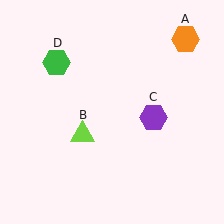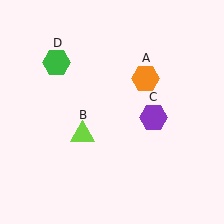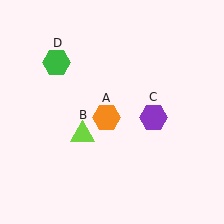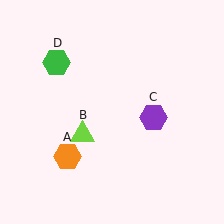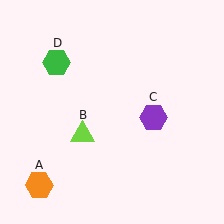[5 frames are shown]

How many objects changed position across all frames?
1 object changed position: orange hexagon (object A).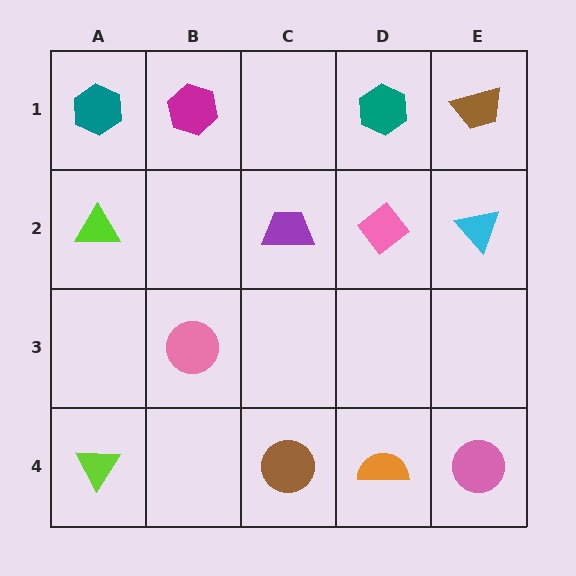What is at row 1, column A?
A teal hexagon.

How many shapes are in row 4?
4 shapes.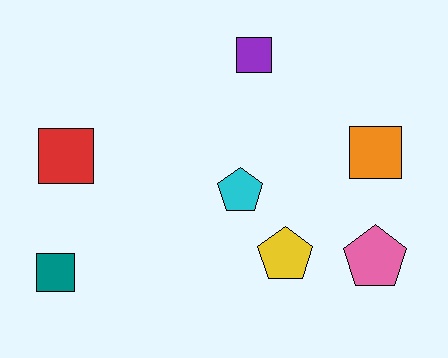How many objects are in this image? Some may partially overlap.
There are 7 objects.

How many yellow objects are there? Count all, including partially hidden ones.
There is 1 yellow object.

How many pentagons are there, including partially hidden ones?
There are 3 pentagons.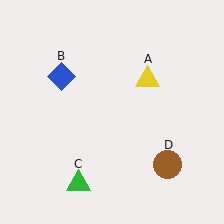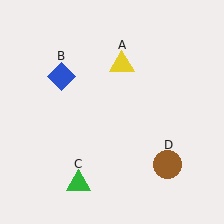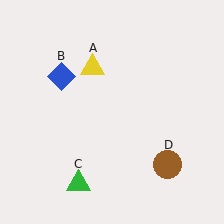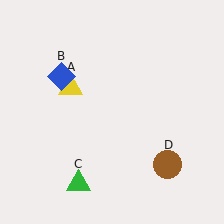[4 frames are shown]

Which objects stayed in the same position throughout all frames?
Blue diamond (object B) and green triangle (object C) and brown circle (object D) remained stationary.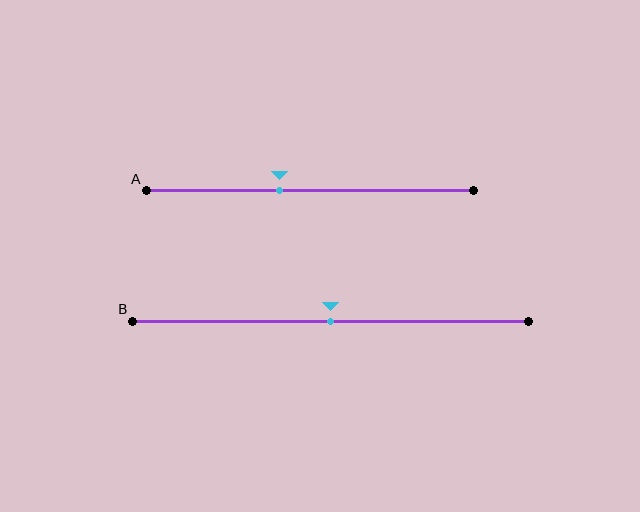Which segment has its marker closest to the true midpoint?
Segment B has its marker closest to the true midpoint.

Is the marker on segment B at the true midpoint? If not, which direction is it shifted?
Yes, the marker on segment B is at the true midpoint.